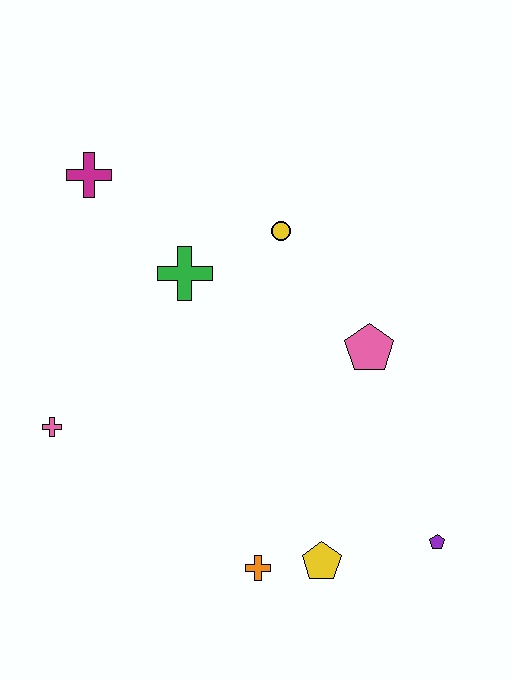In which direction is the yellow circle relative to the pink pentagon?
The yellow circle is above the pink pentagon.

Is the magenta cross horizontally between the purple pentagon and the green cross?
No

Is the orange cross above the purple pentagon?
No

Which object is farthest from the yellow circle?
The purple pentagon is farthest from the yellow circle.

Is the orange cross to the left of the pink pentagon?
Yes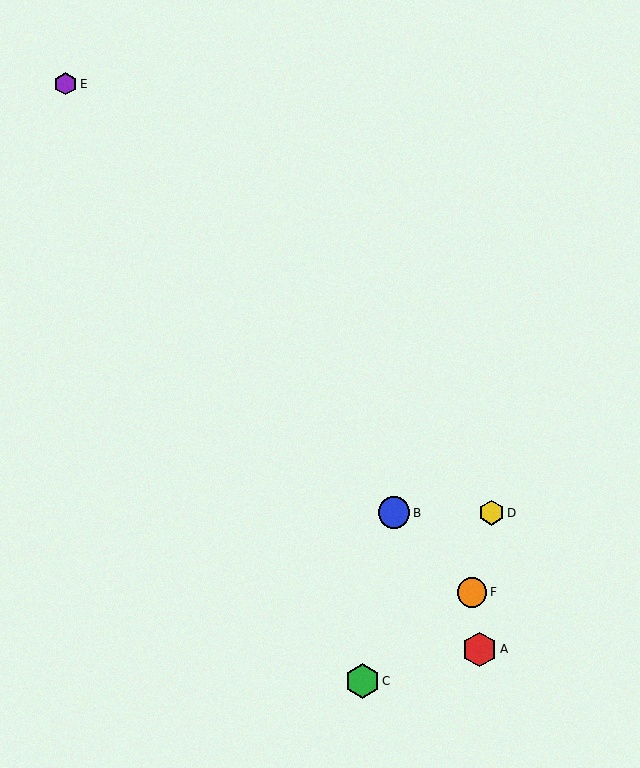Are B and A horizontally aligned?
No, B is at y≈513 and A is at y≈649.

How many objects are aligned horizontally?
2 objects (B, D) are aligned horizontally.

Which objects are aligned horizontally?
Objects B, D are aligned horizontally.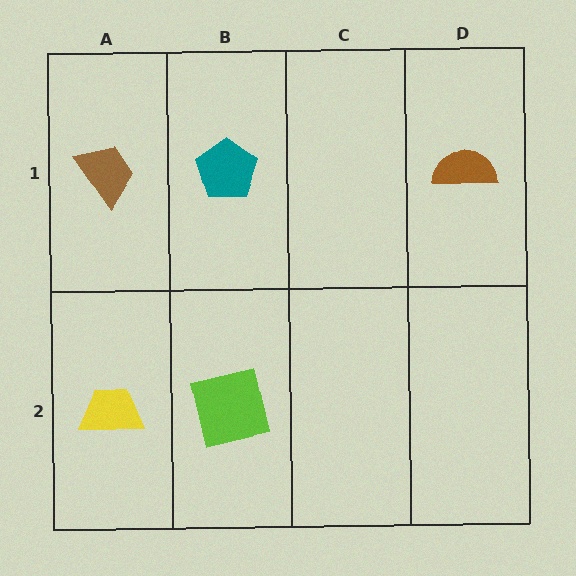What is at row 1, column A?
A brown trapezoid.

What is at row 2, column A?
A yellow trapezoid.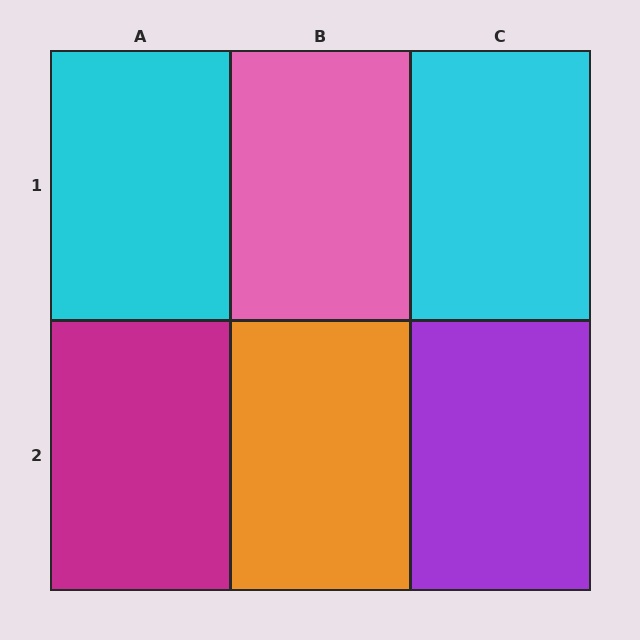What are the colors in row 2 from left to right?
Magenta, orange, purple.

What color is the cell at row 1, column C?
Cyan.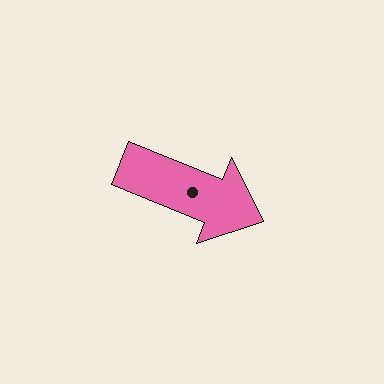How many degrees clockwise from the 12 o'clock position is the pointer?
Approximately 112 degrees.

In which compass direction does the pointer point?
East.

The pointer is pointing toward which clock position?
Roughly 4 o'clock.